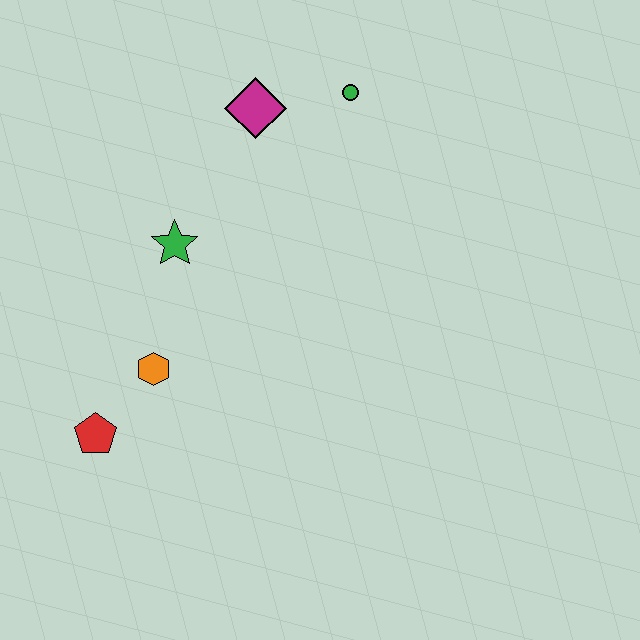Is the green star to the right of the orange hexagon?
Yes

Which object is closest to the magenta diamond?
The green circle is closest to the magenta diamond.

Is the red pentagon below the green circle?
Yes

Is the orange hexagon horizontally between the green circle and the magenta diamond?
No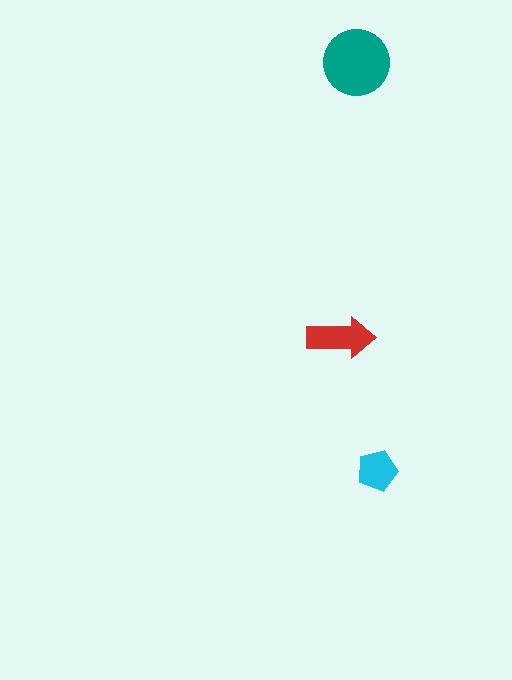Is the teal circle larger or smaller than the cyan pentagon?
Larger.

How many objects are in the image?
There are 3 objects in the image.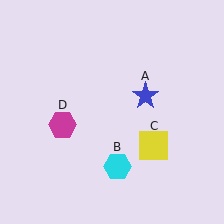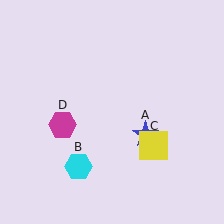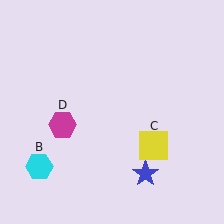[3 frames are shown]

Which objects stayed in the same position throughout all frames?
Yellow square (object C) and magenta hexagon (object D) remained stationary.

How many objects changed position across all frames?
2 objects changed position: blue star (object A), cyan hexagon (object B).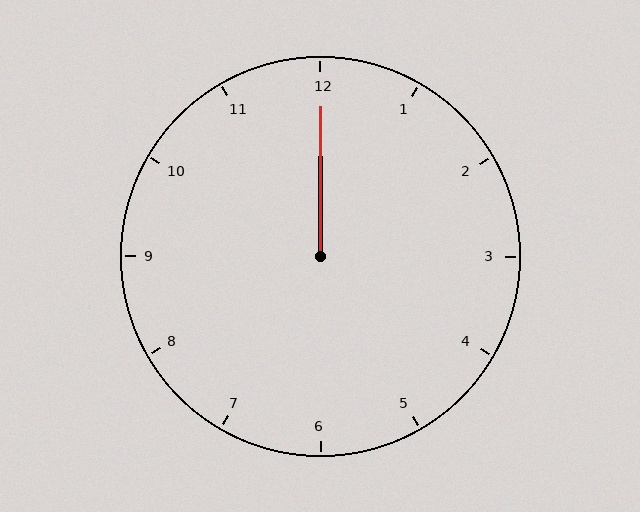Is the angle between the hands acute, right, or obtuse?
It is acute.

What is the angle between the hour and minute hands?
Approximately 0 degrees.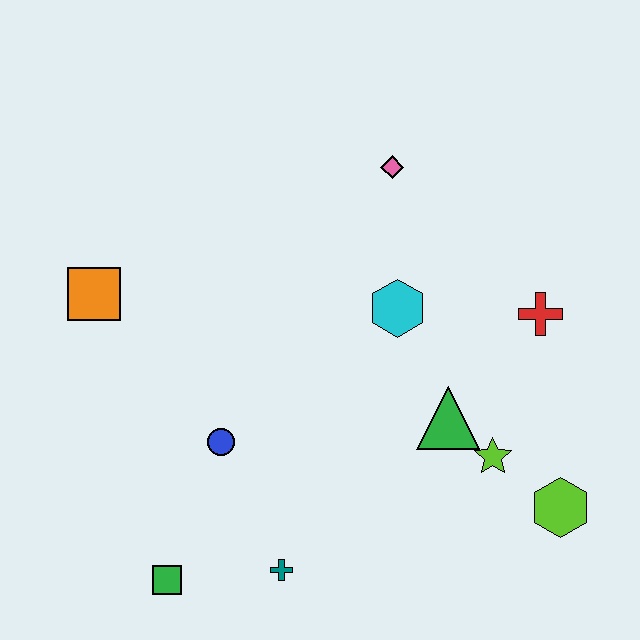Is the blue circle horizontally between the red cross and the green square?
Yes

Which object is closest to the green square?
The teal cross is closest to the green square.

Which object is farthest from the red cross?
The green square is farthest from the red cross.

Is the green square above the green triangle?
No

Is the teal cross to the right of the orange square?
Yes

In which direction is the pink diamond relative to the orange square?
The pink diamond is to the right of the orange square.